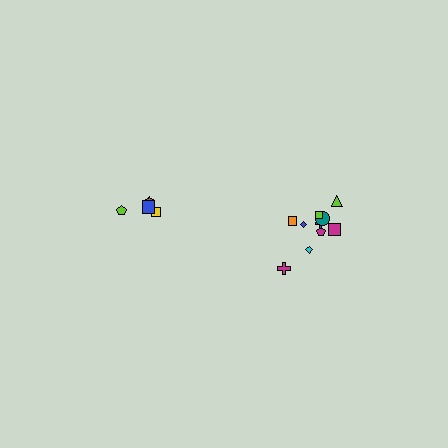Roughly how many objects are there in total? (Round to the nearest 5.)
Roughly 15 objects in total.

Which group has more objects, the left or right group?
The right group.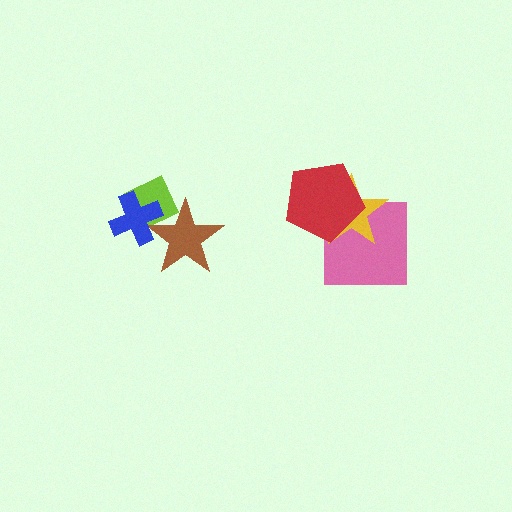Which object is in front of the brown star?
The blue cross is in front of the brown star.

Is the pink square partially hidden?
Yes, it is partially covered by another shape.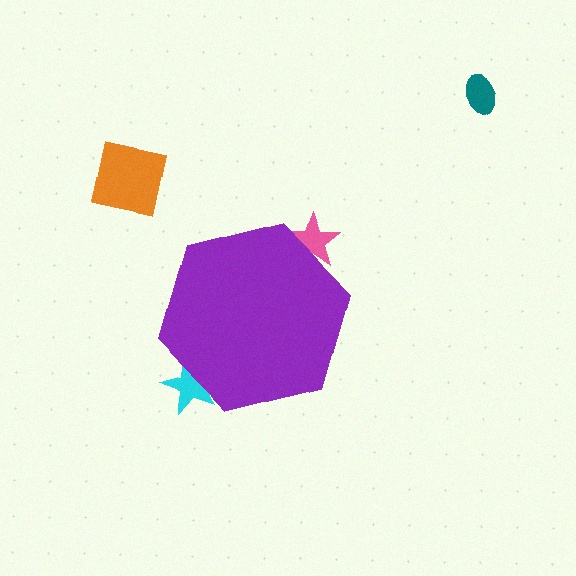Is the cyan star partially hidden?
Yes, the cyan star is partially hidden behind the purple hexagon.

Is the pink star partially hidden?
Yes, the pink star is partially hidden behind the purple hexagon.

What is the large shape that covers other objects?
A purple hexagon.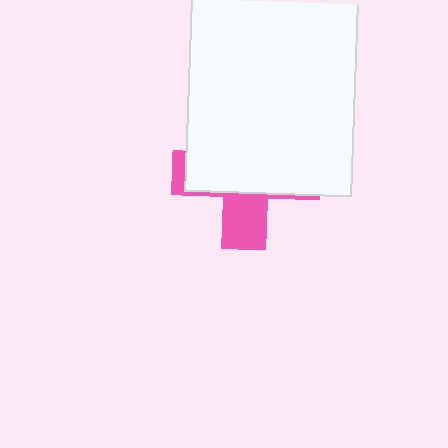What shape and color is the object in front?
The object in front is a white rectangle.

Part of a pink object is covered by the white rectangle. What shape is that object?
It is a cross.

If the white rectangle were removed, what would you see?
You would see the complete pink cross.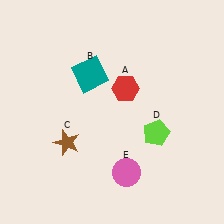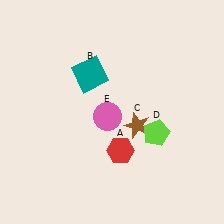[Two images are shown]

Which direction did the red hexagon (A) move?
The red hexagon (A) moved down.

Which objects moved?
The objects that moved are: the red hexagon (A), the brown star (C), the pink circle (E).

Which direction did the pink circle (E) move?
The pink circle (E) moved up.